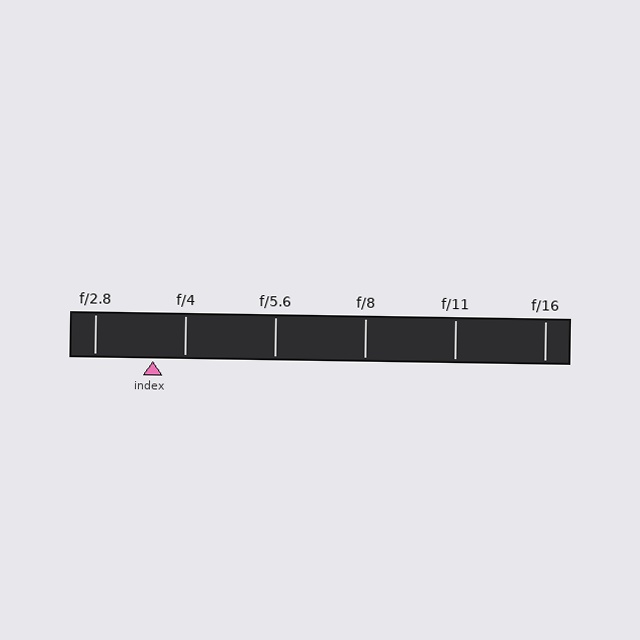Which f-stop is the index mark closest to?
The index mark is closest to f/4.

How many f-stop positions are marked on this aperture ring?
There are 6 f-stop positions marked.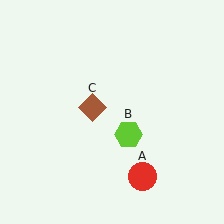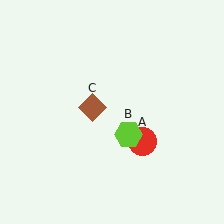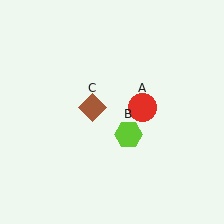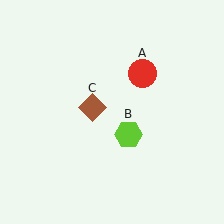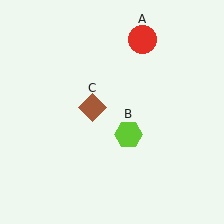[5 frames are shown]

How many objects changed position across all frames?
1 object changed position: red circle (object A).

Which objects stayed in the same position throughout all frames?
Lime hexagon (object B) and brown diamond (object C) remained stationary.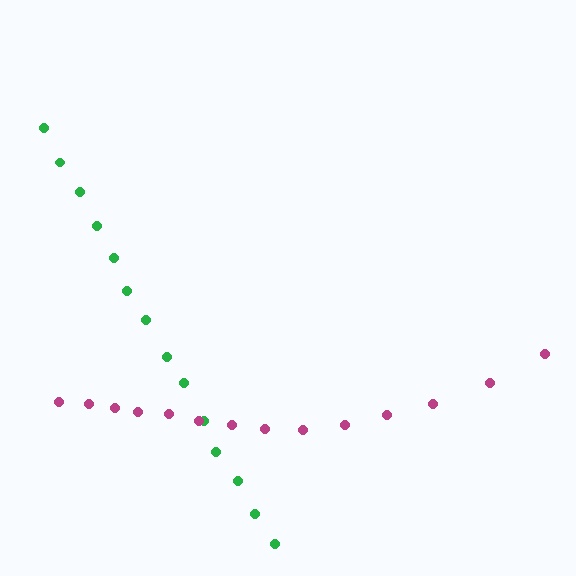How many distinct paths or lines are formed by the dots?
There are 2 distinct paths.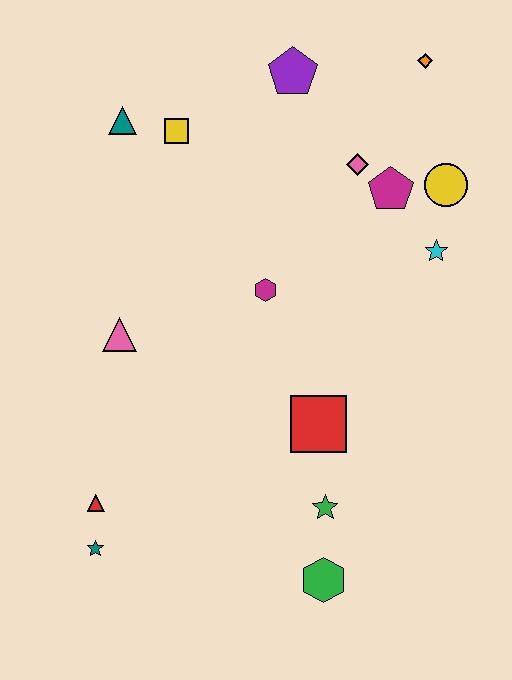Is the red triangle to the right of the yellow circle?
No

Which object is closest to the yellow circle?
The magenta pentagon is closest to the yellow circle.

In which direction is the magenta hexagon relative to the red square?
The magenta hexagon is above the red square.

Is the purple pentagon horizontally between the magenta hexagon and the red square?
Yes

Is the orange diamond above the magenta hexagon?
Yes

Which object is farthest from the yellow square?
The green hexagon is farthest from the yellow square.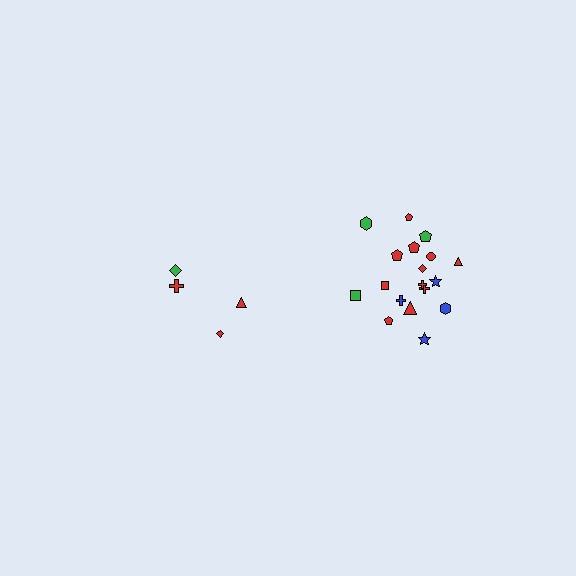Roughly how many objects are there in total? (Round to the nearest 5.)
Roughly 20 objects in total.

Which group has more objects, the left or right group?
The right group.